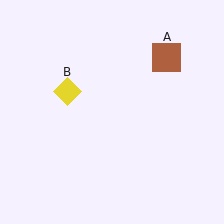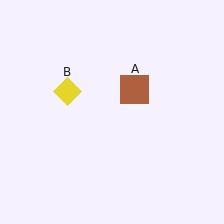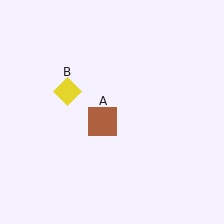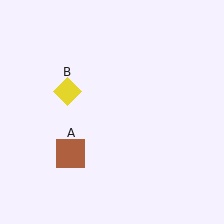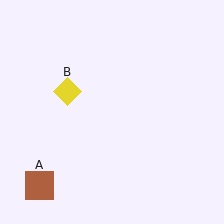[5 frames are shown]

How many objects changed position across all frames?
1 object changed position: brown square (object A).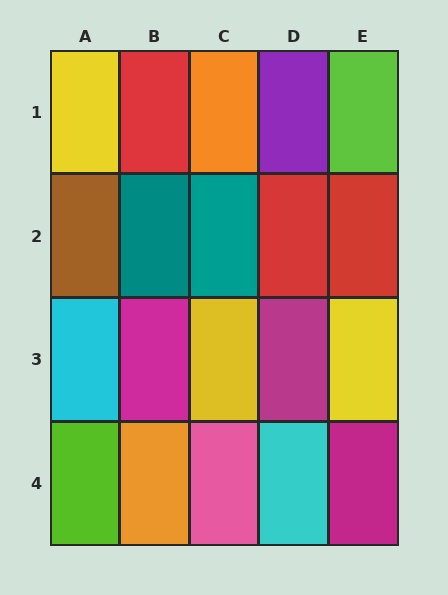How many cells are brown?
1 cell is brown.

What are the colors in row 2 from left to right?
Brown, teal, teal, red, red.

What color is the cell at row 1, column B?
Red.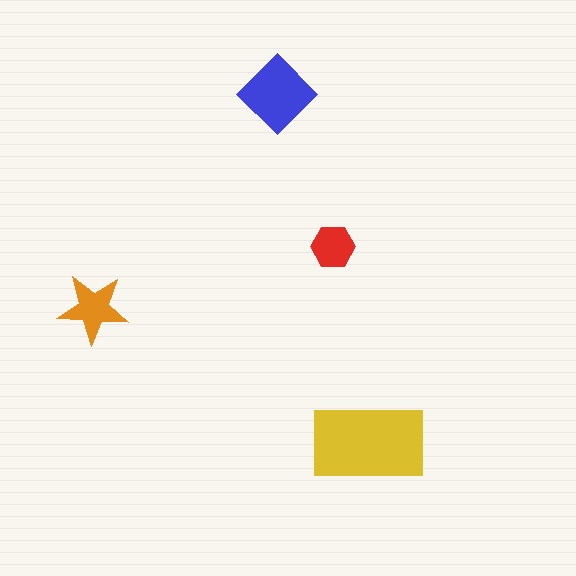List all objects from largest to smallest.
The yellow rectangle, the blue diamond, the orange star, the red hexagon.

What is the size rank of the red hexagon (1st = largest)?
4th.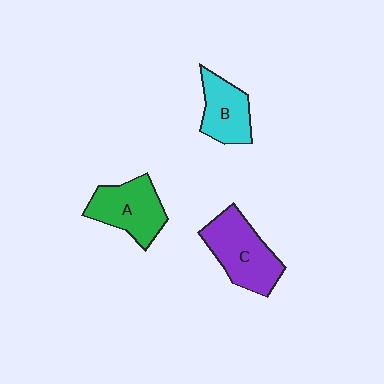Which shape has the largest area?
Shape C (purple).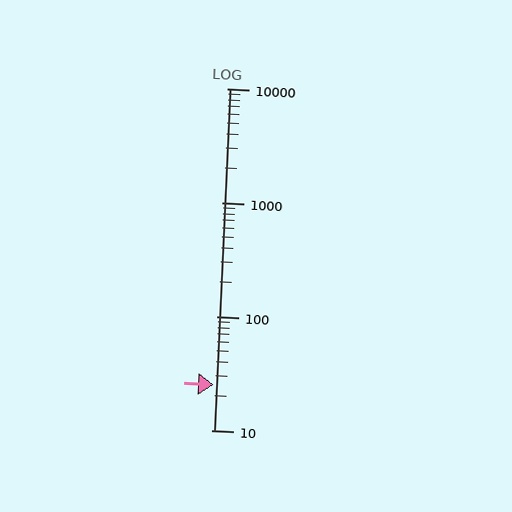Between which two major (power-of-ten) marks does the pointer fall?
The pointer is between 10 and 100.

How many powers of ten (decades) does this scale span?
The scale spans 3 decades, from 10 to 10000.